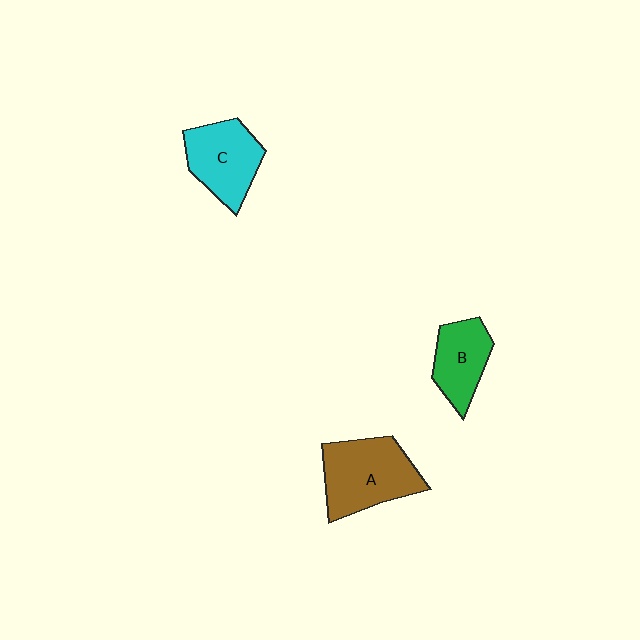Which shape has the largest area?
Shape A (brown).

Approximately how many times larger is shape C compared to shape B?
Approximately 1.2 times.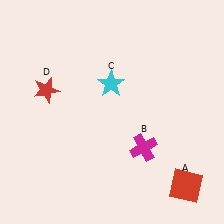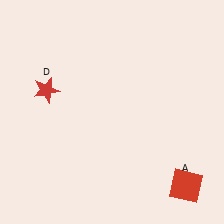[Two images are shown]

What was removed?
The magenta cross (B), the cyan star (C) were removed in Image 2.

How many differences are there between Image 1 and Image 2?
There are 2 differences between the two images.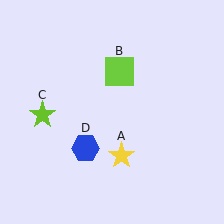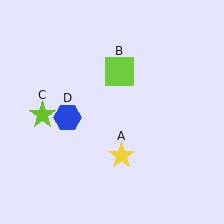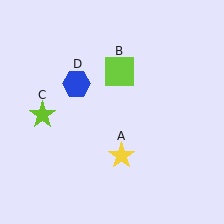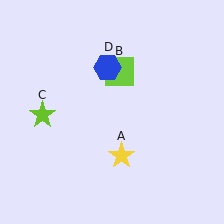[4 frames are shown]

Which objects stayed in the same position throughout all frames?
Yellow star (object A) and lime square (object B) and lime star (object C) remained stationary.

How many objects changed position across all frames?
1 object changed position: blue hexagon (object D).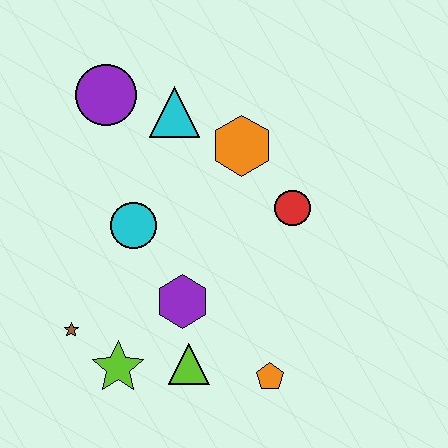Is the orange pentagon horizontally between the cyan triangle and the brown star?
No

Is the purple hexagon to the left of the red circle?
Yes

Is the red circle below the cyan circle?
No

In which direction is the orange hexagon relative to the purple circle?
The orange hexagon is to the right of the purple circle.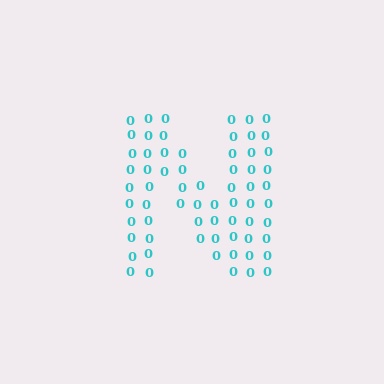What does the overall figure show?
The overall figure shows the letter N.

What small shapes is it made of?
It is made of small digit 0's.